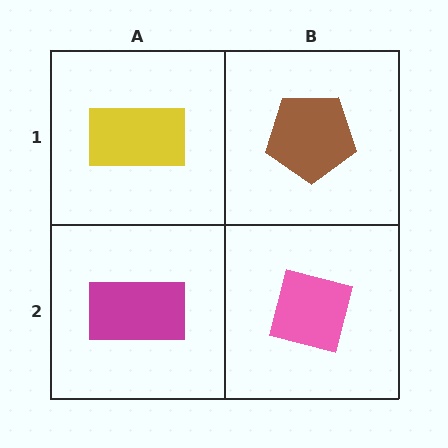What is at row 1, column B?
A brown pentagon.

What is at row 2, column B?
A pink square.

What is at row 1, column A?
A yellow rectangle.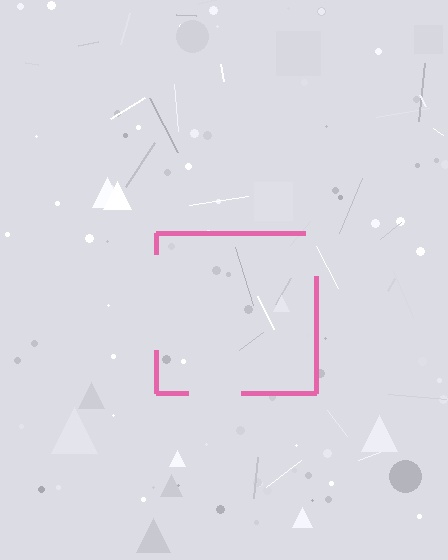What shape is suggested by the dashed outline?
The dashed outline suggests a square.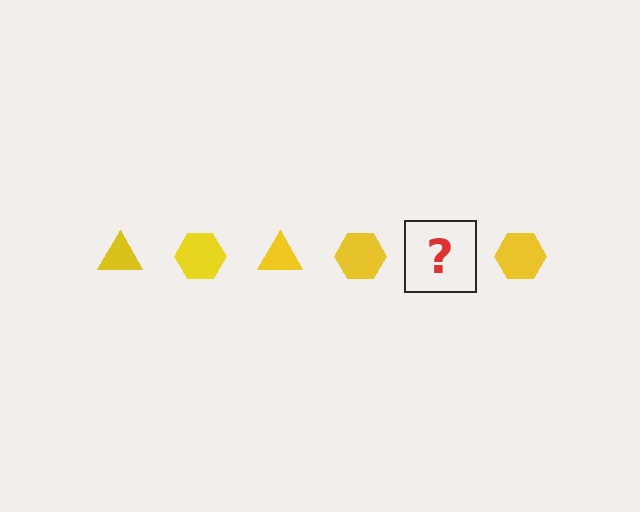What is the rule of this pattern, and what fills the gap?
The rule is that the pattern cycles through triangle, hexagon shapes in yellow. The gap should be filled with a yellow triangle.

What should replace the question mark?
The question mark should be replaced with a yellow triangle.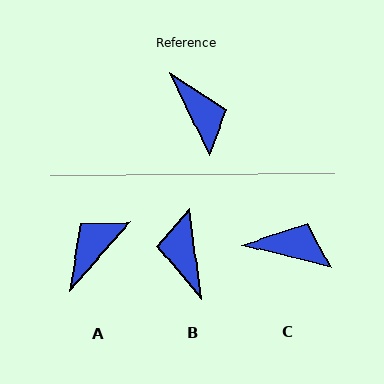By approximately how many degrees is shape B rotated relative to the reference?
Approximately 162 degrees counter-clockwise.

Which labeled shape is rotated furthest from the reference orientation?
B, about 162 degrees away.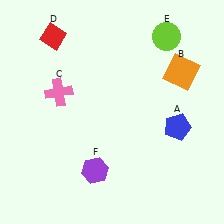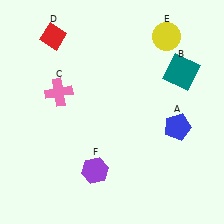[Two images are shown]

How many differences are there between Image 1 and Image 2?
There are 2 differences between the two images.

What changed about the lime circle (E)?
In Image 1, E is lime. In Image 2, it changed to yellow.